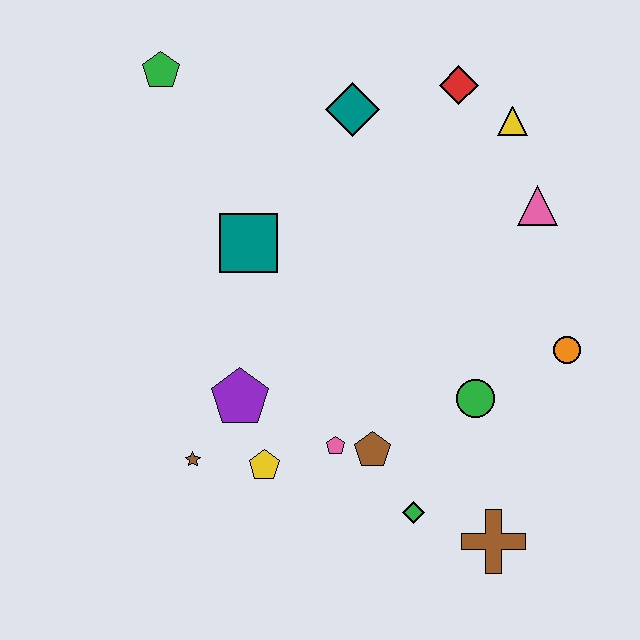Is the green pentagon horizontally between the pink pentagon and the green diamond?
No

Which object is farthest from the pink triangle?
The brown star is farthest from the pink triangle.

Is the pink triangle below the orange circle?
No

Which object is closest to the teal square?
The purple pentagon is closest to the teal square.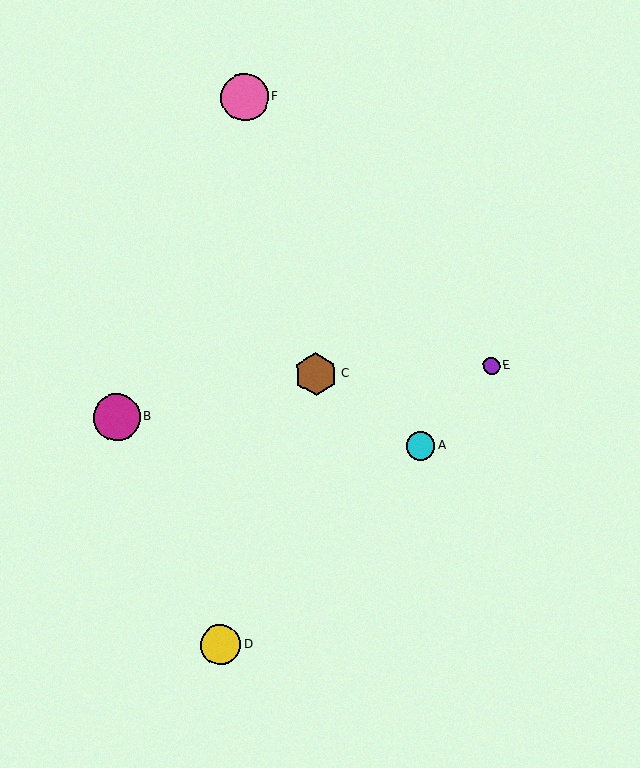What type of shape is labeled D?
Shape D is a yellow circle.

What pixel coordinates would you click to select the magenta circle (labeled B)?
Click at (117, 417) to select the magenta circle B.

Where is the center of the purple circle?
The center of the purple circle is at (491, 365).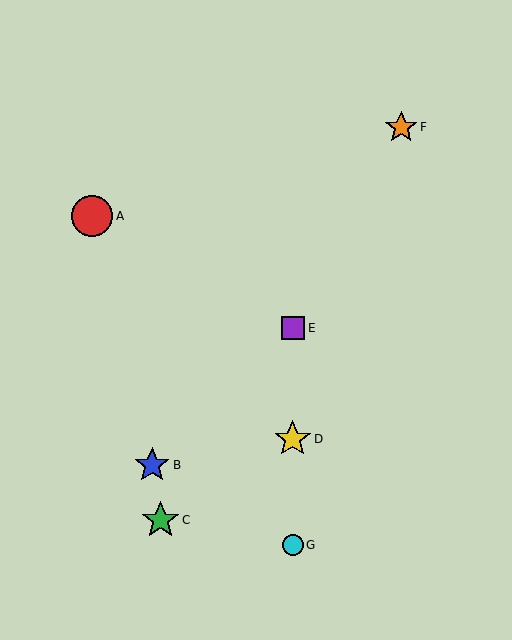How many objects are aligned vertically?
3 objects (D, E, G) are aligned vertically.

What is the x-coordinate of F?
Object F is at x≈401.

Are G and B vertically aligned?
No, G is at x≈293 and B is at x≈152.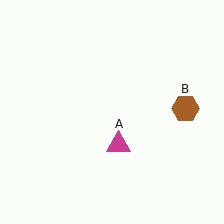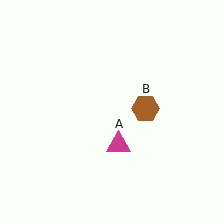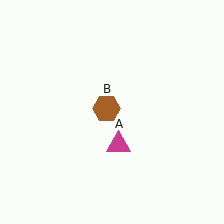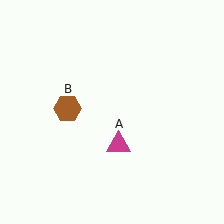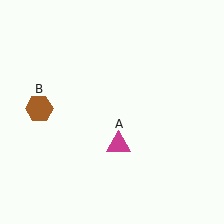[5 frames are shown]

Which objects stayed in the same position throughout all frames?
Magenta triangle (object A) remained stationary.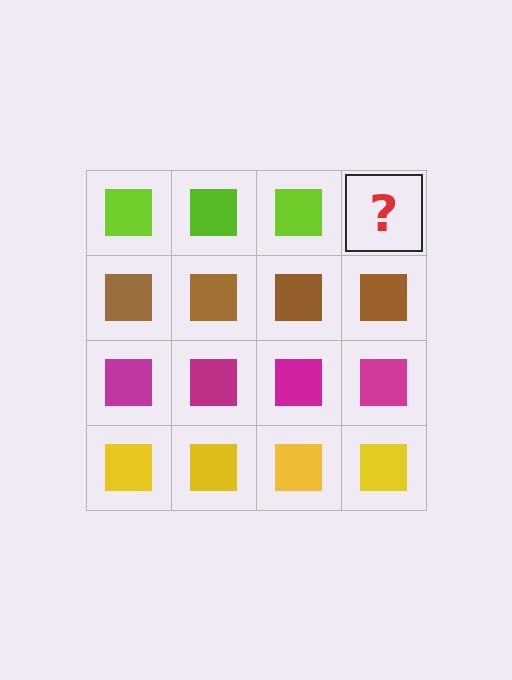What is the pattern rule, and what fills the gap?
The rule is that each row has a consistent color. The gap should be filled with a lime square.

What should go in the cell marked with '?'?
The missing cell should contain a lime square.